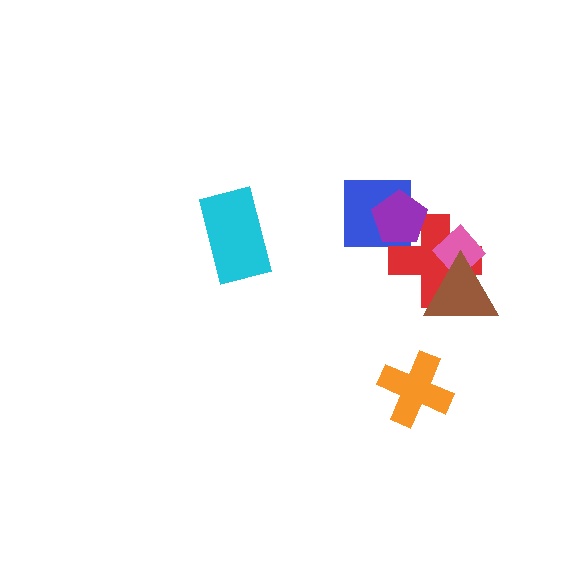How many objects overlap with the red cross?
3 objects overlap with the red cross.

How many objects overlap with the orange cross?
0 objects overlap with the orange cross.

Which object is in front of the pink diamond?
The brown triangle is in front of the pink diamond.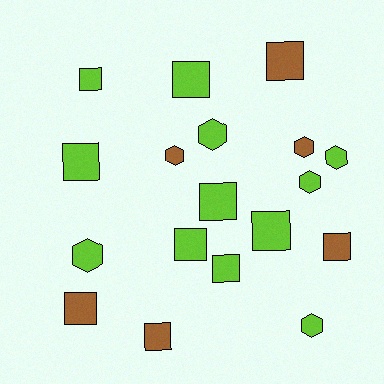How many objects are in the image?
There are 18 objects.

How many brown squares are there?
There are 4 brown squares.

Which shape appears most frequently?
Square, with 11 objects.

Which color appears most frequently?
Lime, with 12 objects.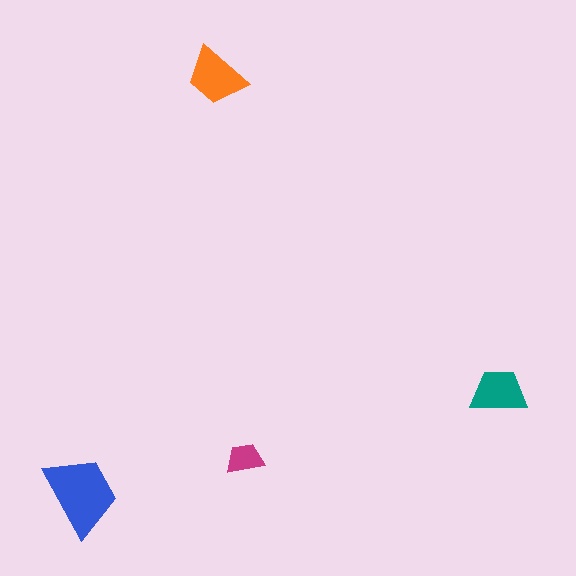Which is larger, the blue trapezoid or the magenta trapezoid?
The blue one.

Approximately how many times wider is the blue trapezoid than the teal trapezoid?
About 1.5 times wider.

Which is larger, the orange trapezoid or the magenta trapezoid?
The orange one.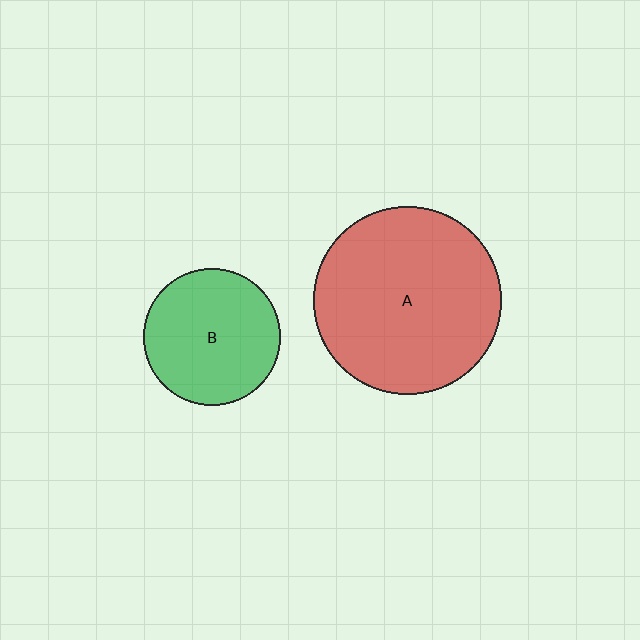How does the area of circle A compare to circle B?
Approximately 1.9 times.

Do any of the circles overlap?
No, none of the circles overlap.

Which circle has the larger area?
Circle A (red).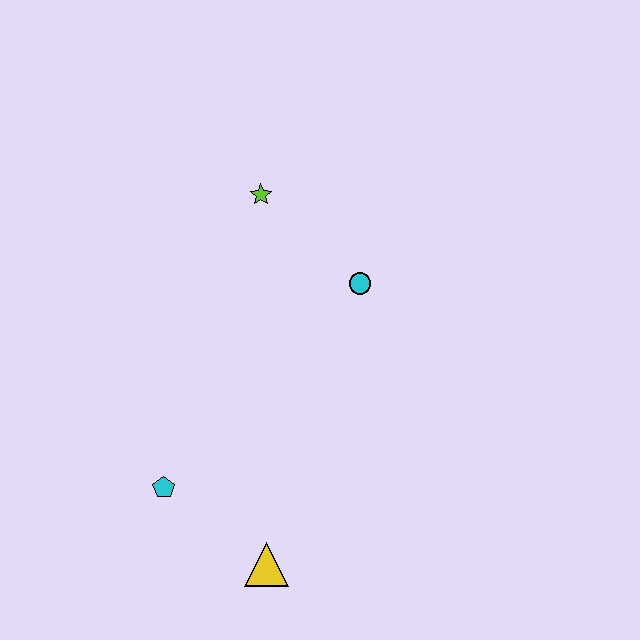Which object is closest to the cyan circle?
The lime star is closest to the cyan circle.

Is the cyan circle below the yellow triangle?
No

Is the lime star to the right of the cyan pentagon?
Yes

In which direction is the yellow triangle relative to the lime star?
The yellow triangle is below the lime star.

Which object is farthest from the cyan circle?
The yellow triangle is farthest from the cyan circle.